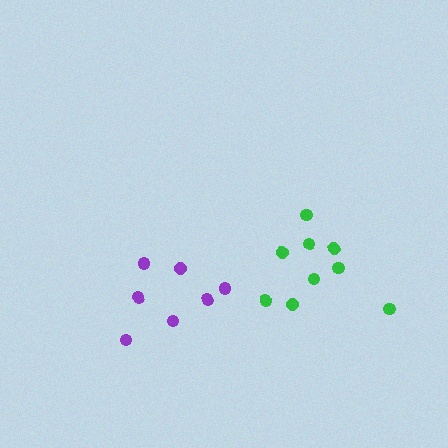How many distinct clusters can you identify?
There are 2 distinct clusters.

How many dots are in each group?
Group 1: 9 dots, Group 2: 7 dots (16 total).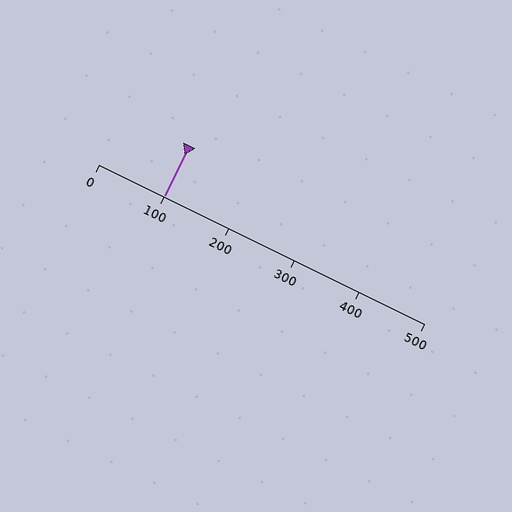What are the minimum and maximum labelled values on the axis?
The axis runs from 0 to 500.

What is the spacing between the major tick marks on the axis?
The major ticks are spaced 100 apart.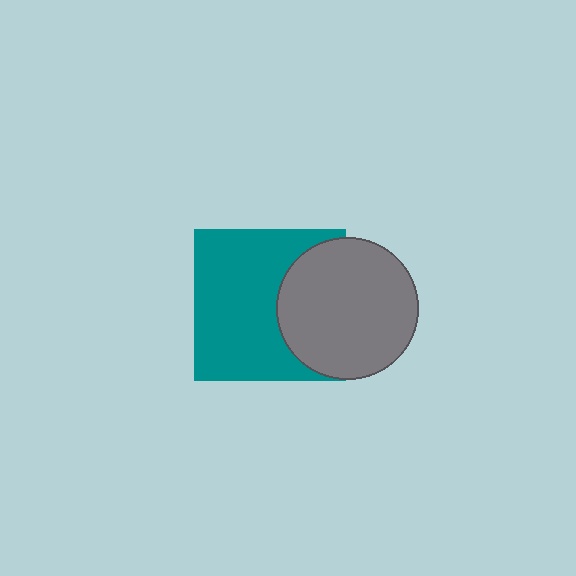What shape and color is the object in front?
The object in front is a gray circle.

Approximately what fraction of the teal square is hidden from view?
Roughly 33% of the teal square is hidden behind the gray circle.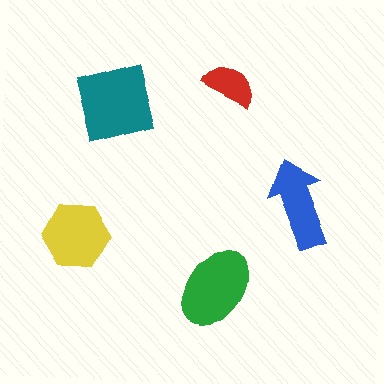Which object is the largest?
The teal square.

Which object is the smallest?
The red semicircle.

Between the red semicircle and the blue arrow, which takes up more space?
The blue arrow.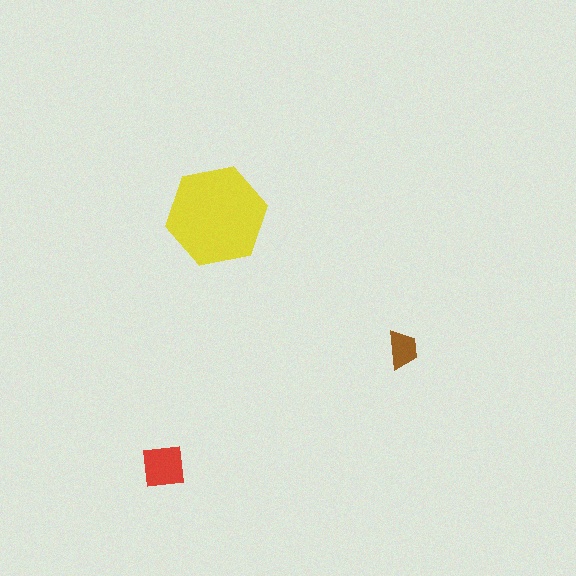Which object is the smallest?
The brown trapezoid.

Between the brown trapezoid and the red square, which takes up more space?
The red square.